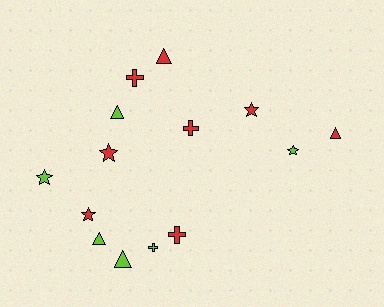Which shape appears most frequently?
Star, with 5 objects.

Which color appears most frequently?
Red, with 8 objects.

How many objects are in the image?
There are 14 objects.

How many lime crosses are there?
There is 1 lime cross.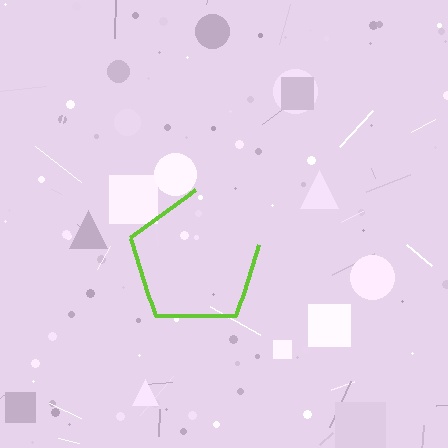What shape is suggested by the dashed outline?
The dashed outline suggests a pentagon.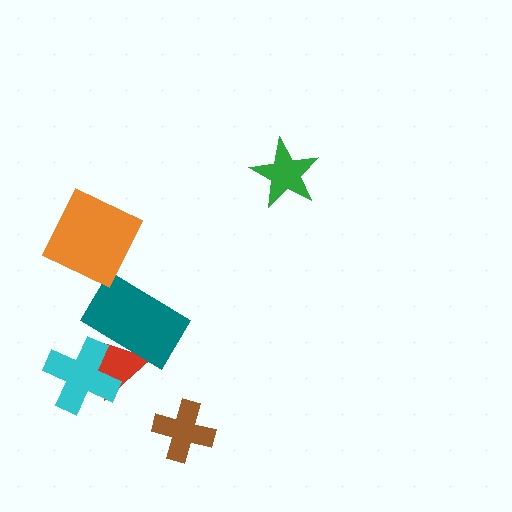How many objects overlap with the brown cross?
0 objects overlap with the brown cross.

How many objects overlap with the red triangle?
2 objects overlap with the red triangle.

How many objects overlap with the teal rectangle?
2 objects overlap with the teal rectangle.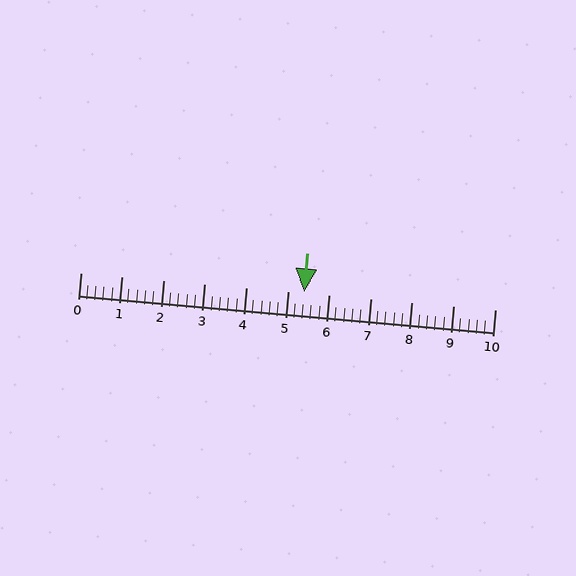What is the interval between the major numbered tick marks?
The major tick marks are spaced 1 units apart.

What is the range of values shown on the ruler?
The ruler shows values from 0 to 10.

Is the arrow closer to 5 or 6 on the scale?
The arrow is closer to 5.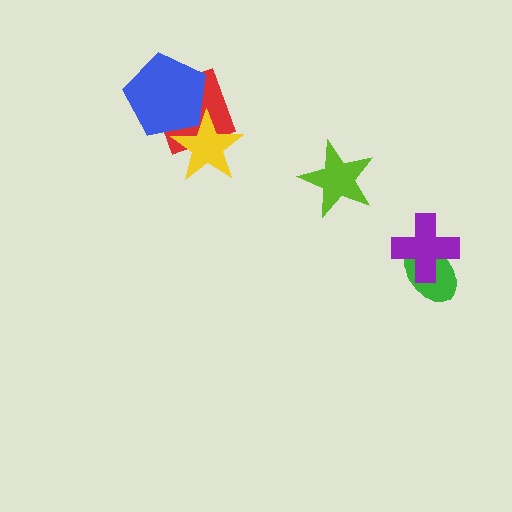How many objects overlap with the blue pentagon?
2 objects overlap with the blue pentagon.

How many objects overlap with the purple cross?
1 object overlaps with the purple cross.